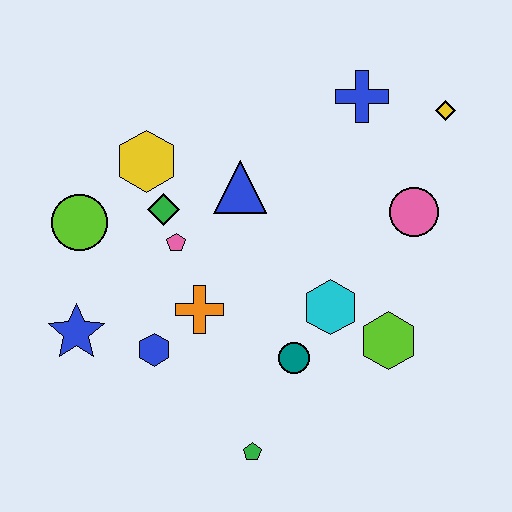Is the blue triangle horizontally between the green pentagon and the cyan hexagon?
No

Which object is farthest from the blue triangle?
The green pentagon is farthest from the blue triangle.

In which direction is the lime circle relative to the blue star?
The lime circle is above the blue star.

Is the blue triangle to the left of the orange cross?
No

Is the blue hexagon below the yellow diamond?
Yes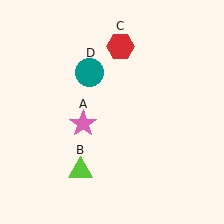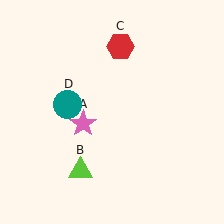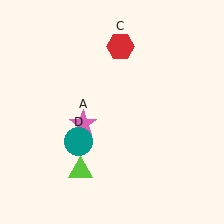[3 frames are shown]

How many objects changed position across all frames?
1 object changed position: teal circle (object D).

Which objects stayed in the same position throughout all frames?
Pink star (object A) and lime triangle (object B) and red hexagon (object C) remained stationary.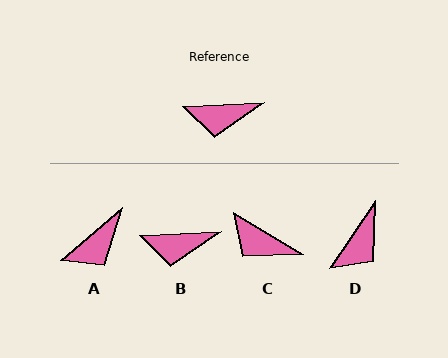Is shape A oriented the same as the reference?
No, it is off by about 38 degrees.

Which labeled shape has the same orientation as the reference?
B.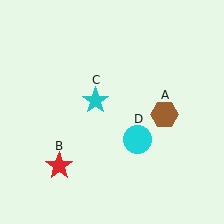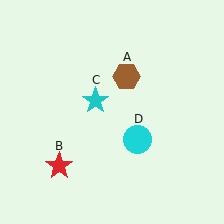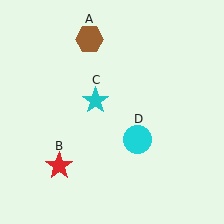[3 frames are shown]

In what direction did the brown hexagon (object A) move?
The brown hexagon (object A) moved up and to the left.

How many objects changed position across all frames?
1 object changed position: brown hexagon (object A).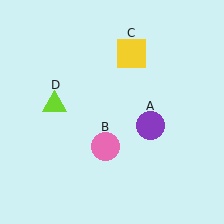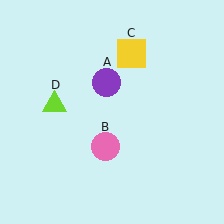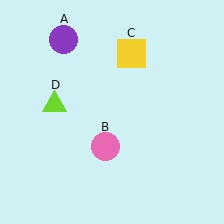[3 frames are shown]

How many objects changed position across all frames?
1 object changed position: purple circle (object A).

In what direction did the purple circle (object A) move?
The purple circle (object A) moved up and to the left.